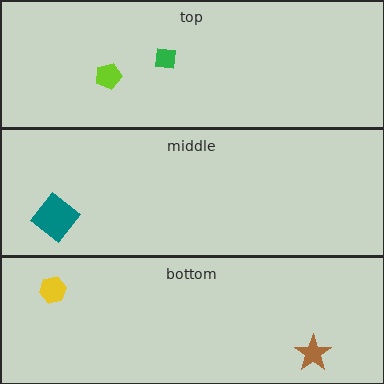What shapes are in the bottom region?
The yellow hexagon, the brown star.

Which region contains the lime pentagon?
The top region.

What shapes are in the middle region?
The teal diamond.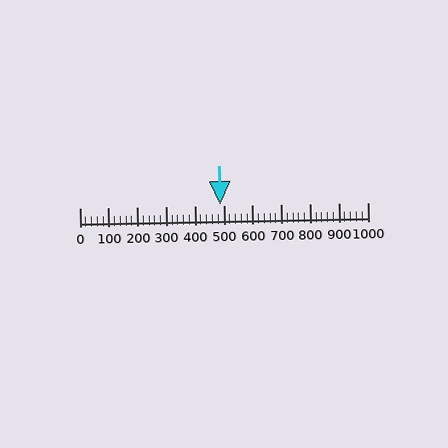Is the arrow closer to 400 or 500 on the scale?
The arrow is closer to 500.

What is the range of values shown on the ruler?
The ruler shows values from 0 to 1000.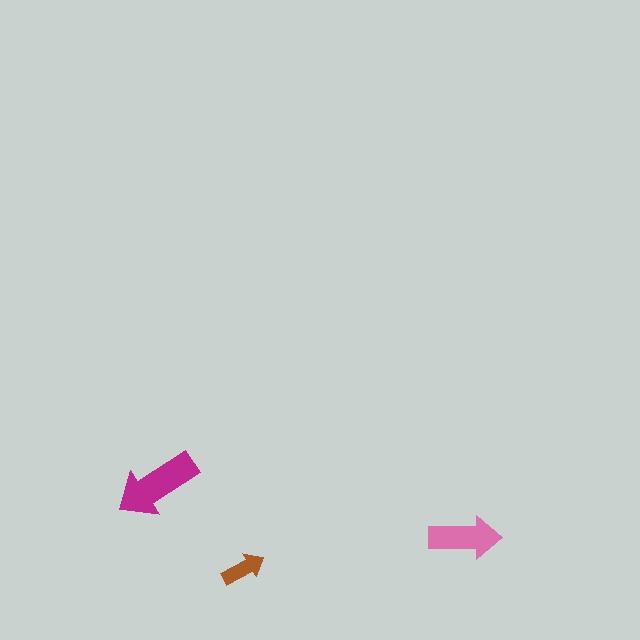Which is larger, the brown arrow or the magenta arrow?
The magenta one.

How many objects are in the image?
There are 3 objects in the image.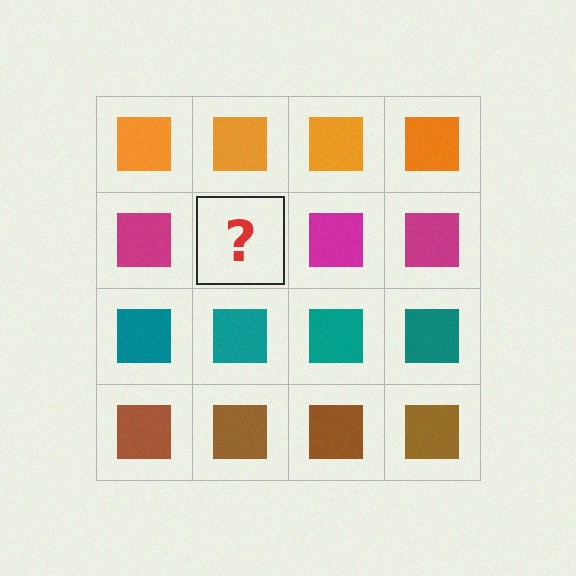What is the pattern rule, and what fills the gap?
The rule is that each row has a consistent color. The gap should be filled with a magenta square.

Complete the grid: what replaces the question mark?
The question mark should be replaced with a magenta square.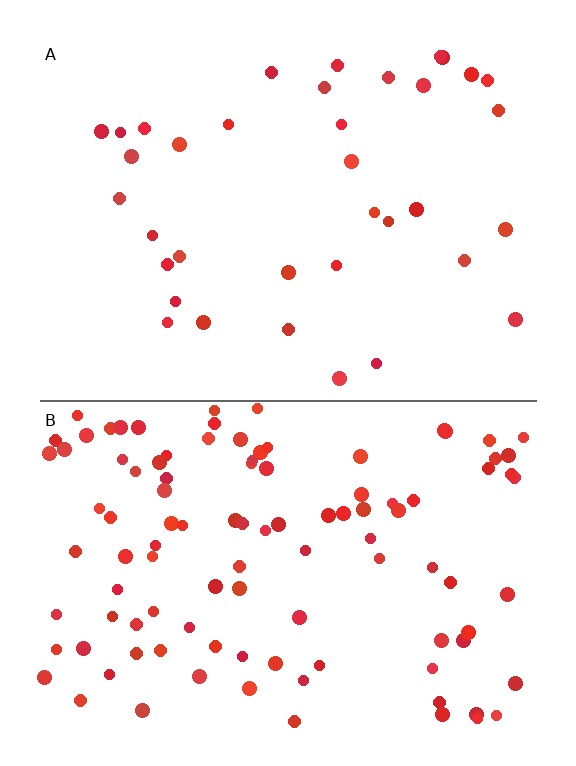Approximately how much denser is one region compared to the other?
Approximately 2.9× — region B over region A.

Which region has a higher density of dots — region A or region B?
B (the bottom).